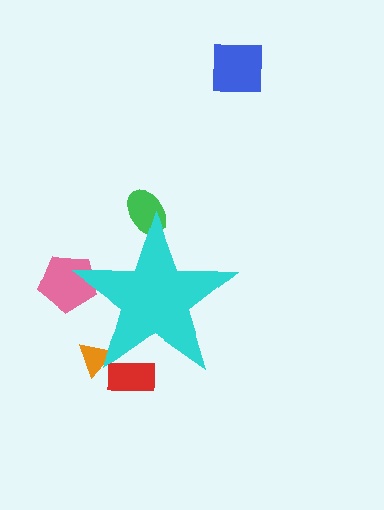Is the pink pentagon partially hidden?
Yes, the pink pentagon is partially hidden behind the cyan star.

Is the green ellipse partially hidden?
Yes, the green ellipse is partially hidden behind the cyan star.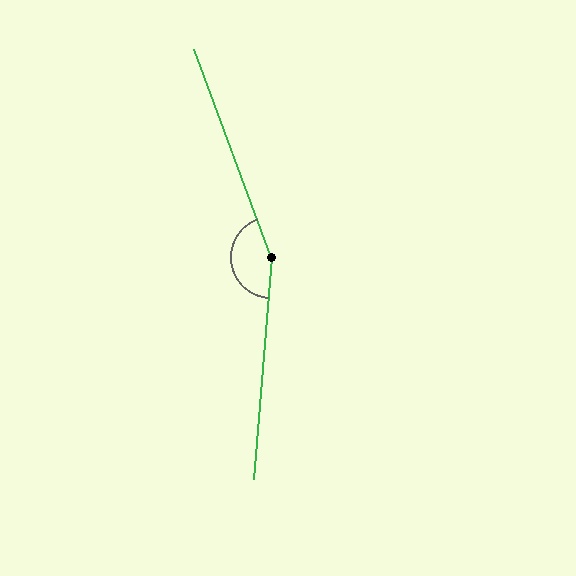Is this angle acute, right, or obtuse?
It is obtuse.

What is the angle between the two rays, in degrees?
Approximately 155 degrees.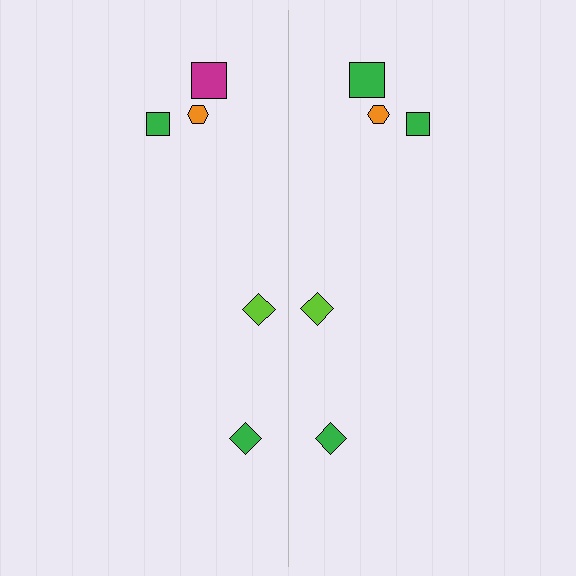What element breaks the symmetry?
The green square on the right side breaks the symmetry — its mirror counterpart is magenta.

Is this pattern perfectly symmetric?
No, the pattern is not perfectly symmetric. The green square on the right side breaks the symmetry — its mirror counterpart is magenta.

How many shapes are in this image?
There are 10 shapes in this image.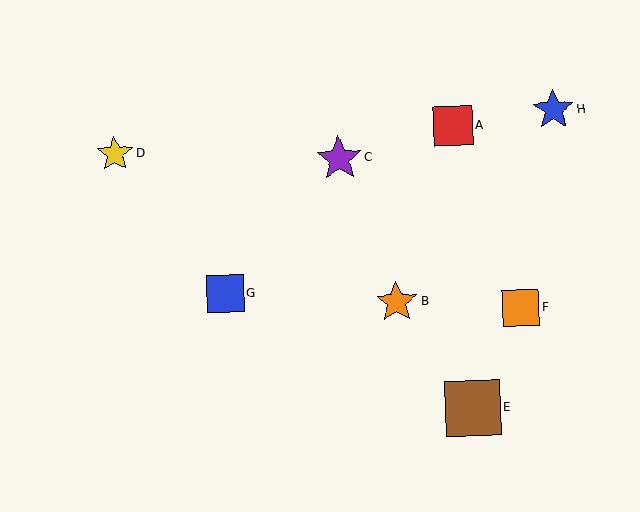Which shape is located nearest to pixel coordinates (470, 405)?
The brown square (labeled E) at (473, 408) is nearest to that location.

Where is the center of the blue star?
The center of the blue star is at (553, 110).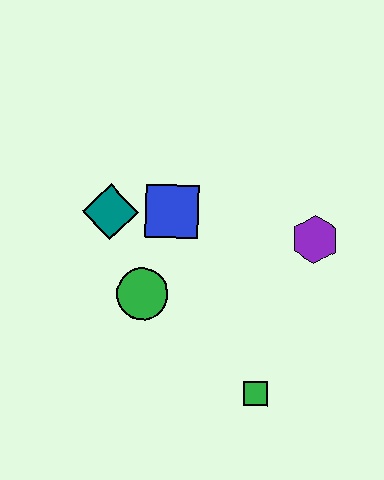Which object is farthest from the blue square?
The green square is farthest from the blue square.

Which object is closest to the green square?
The green circle is closest to the green square.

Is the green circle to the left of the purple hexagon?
Yes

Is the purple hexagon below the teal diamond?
Yes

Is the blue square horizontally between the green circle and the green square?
Yes